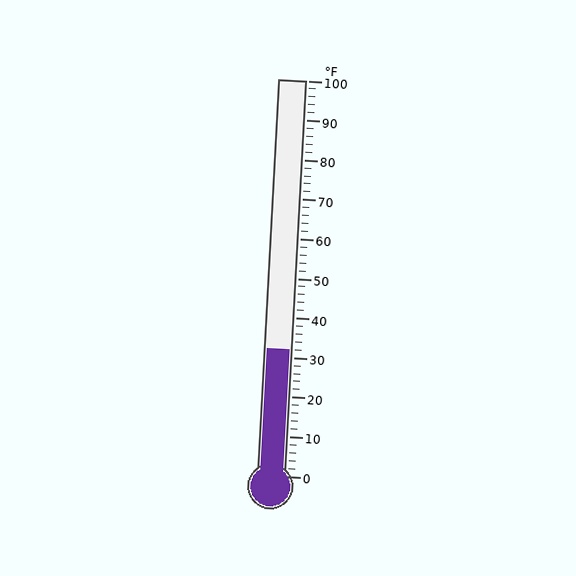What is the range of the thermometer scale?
The thermometer scale ranges from 0°F to 100°F.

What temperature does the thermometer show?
The thermometer shows approximately 32°F.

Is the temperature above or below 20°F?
The temperature is above 20°F.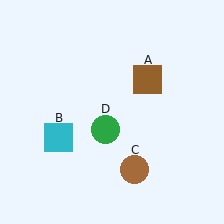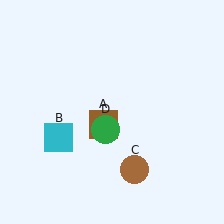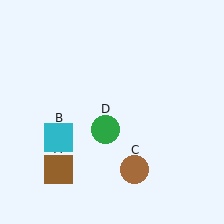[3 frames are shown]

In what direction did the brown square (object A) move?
The brown square (object A) moved down and to the left.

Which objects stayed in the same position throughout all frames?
Cyan square (object B) and brown circle (object C) and green circle (object D) remained stationary.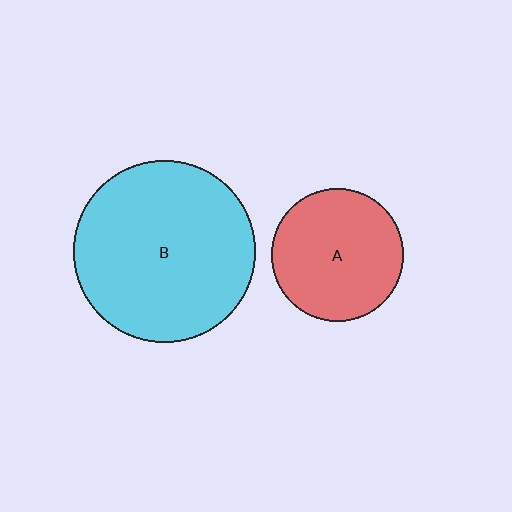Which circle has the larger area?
Circle B (cyan).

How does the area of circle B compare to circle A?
Approximately 1.9 times.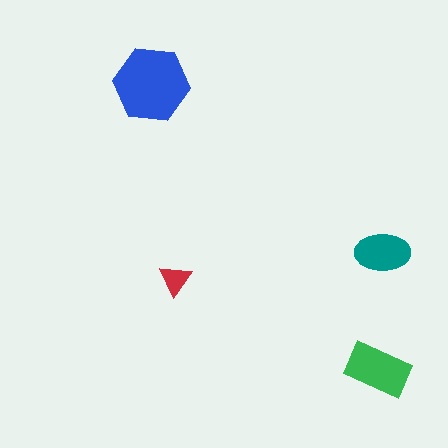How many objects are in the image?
There are 4 objects in the image.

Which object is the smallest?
The red triangle.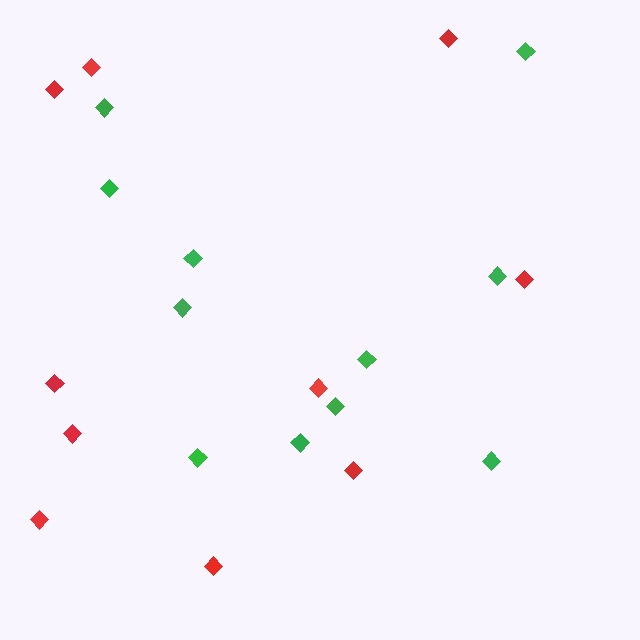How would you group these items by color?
There are 2 groups: one group of red diamonds (10) and one group of green diamonds (11).